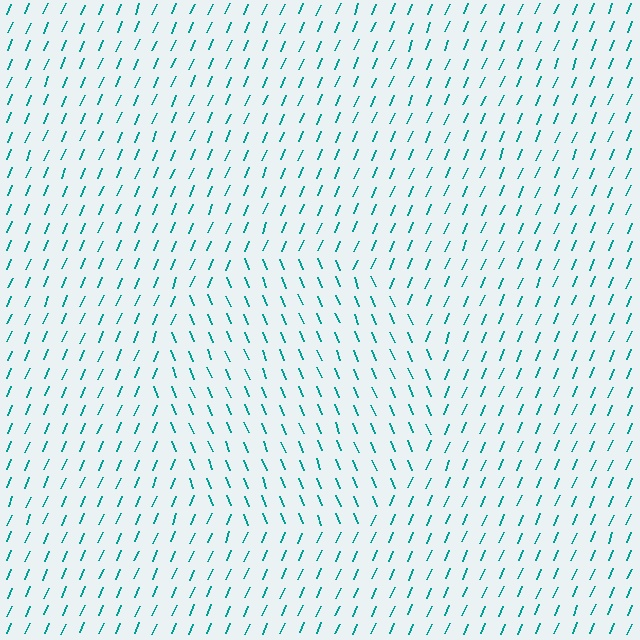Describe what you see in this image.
The image is filled with small teal line segments. A circle region in the image has lines oriented differently from the surrounding lines, creating a visible texture boundary.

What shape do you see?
I see a circle.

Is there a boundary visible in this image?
Yes, there is a texture boundary formed by a change in line orientation.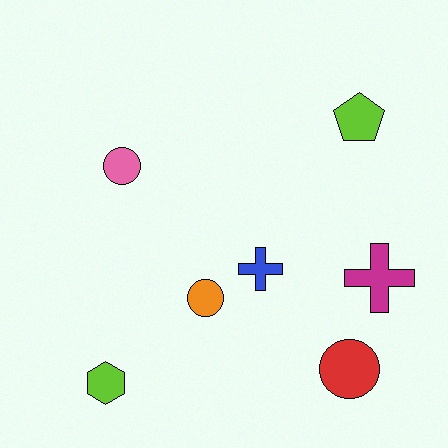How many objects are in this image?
There are 7 objects.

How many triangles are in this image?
There are no triangles.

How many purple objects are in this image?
There are no purple objects.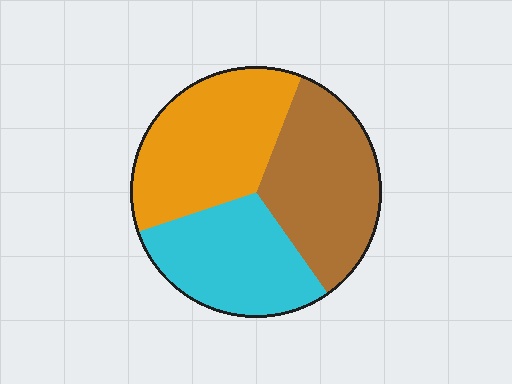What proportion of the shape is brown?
Brown takes up about one third (1/3) of the shape.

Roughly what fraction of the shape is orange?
Orange takes up about three eighths (3/8) of the shape.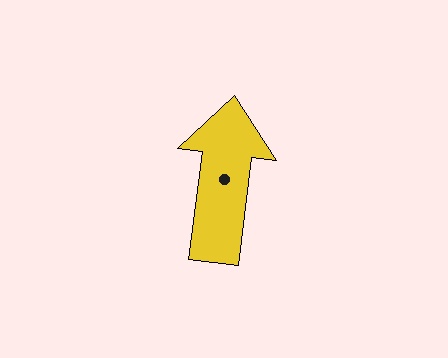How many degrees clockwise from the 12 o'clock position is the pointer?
Approximately 7 degrees.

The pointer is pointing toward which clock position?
Roughly 12 o'clock.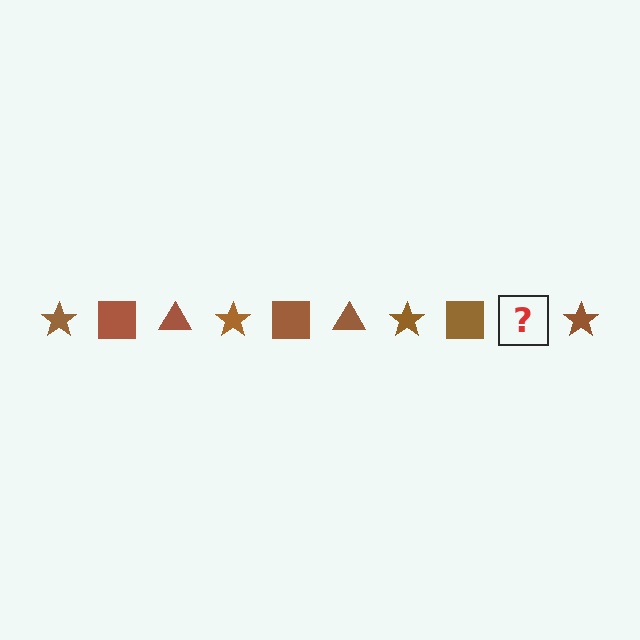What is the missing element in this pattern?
The missing element is a brown triangle.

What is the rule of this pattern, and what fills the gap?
The rule is that the pattern cycles through star, square, triangle shapes in brown. The gap should be filled with a brown triangle.